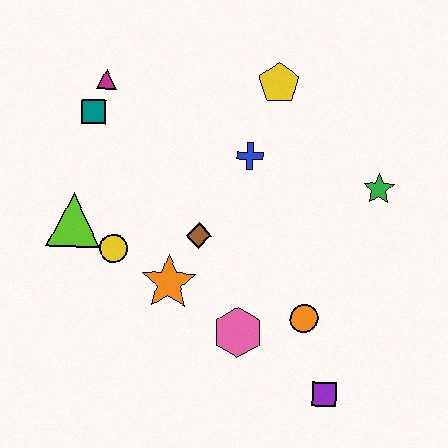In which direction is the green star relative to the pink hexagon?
The green star is above the pink hexagon.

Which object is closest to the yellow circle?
The lime triangle is closest to the yellow circle.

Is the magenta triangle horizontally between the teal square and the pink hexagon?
Yes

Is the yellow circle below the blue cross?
Yes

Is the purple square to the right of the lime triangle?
Yes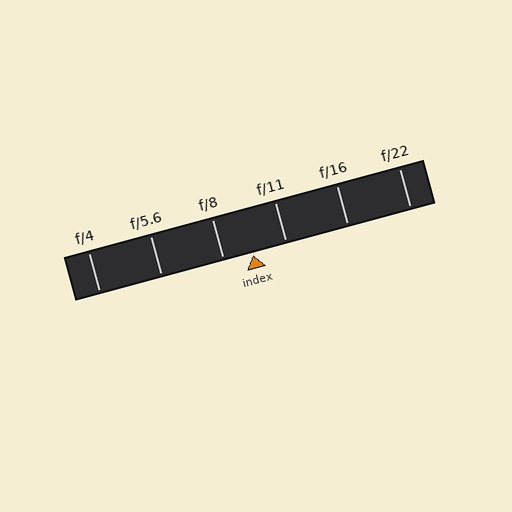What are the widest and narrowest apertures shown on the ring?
The widest aperture shown is f/4 and the narrowest is f/22.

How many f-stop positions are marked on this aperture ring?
There are 6 f-stop positions marked.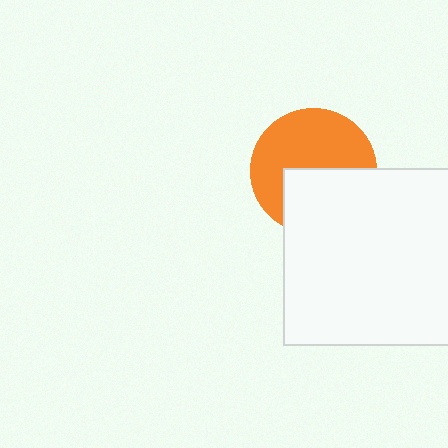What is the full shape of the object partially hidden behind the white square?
The partially hidden object is an orange circle.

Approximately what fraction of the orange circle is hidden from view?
Roughly 42% of the orange circle is hidden behind the white square.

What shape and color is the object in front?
The object in front is a white square.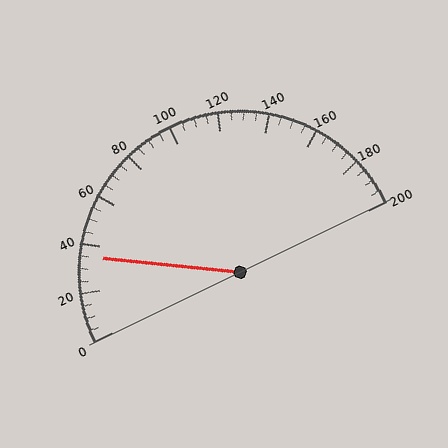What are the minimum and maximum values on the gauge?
The gauge ranges from 0 to 200.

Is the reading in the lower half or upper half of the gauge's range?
The reading is in the lower half of the range (0 to 200).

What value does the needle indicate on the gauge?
The needle indicates approximately 35.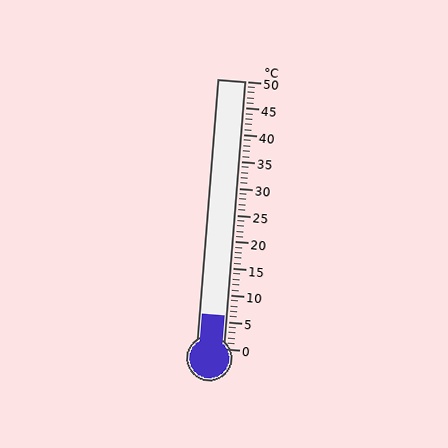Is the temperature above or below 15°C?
The temperature is below 15°C.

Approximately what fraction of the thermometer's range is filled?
The thermometer is filled to approximately 10% of its range.